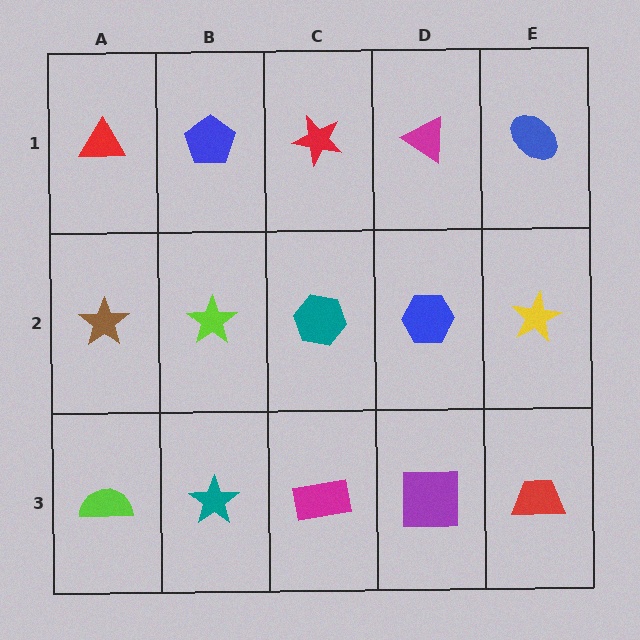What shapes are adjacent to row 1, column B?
A lime star (row 2, column B), a red triangle (row 1, column A), a red star (row 1, column C).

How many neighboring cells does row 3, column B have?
3.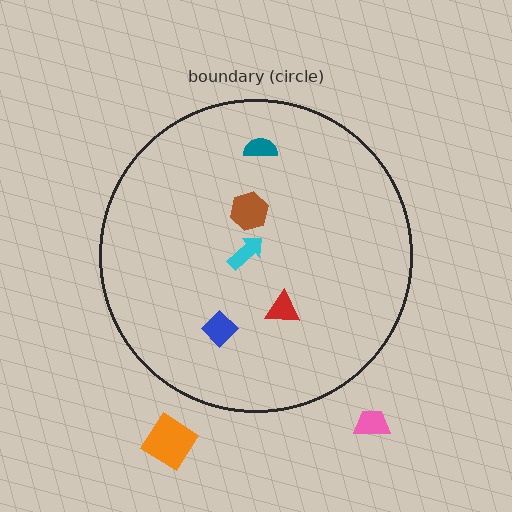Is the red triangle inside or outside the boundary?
Inside.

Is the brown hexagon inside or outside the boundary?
Inside.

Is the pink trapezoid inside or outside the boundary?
Outside.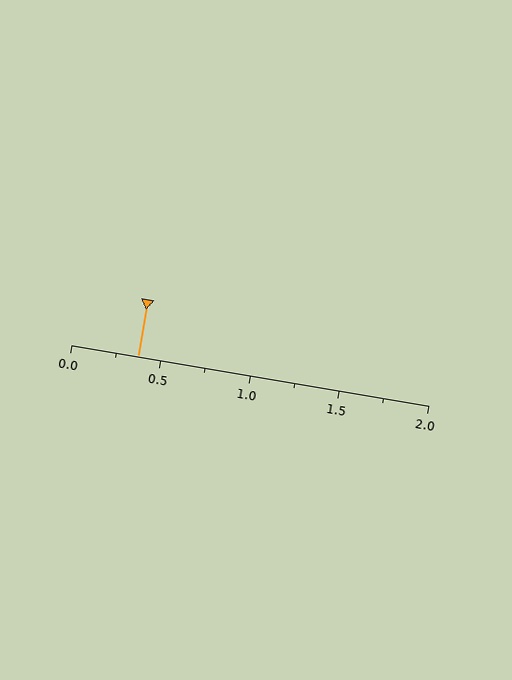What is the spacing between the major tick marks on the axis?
The major ticks are spaced 0.5 apart.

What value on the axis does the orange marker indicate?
The marker indicates approximately 0.38.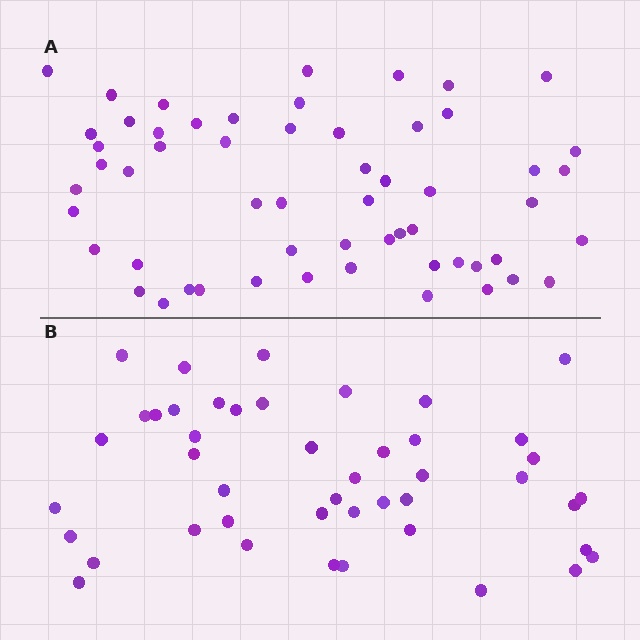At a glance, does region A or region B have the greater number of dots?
Region A (the top region) has more dots.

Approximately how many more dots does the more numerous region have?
Region A has roughly 12 or so more dots than region B.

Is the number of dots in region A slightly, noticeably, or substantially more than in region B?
Region A has noticeably more, but not dramatically so. The ratio is roughly 1.3 to 1.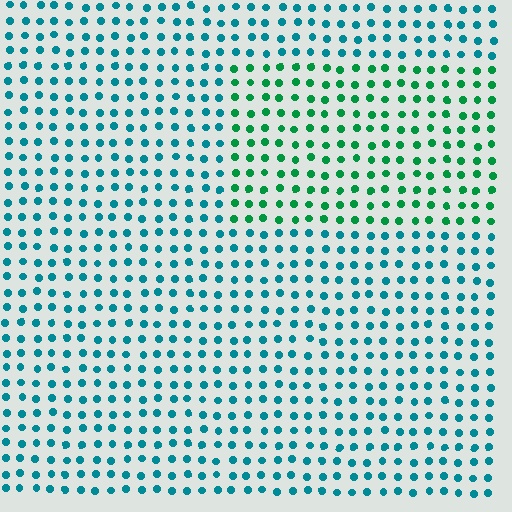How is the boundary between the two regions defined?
The boundary is defined purely by a slight shift in hue (about 40 degrees). Spacing, size, and orientation are identical on both sides.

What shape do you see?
I see a rectangle.